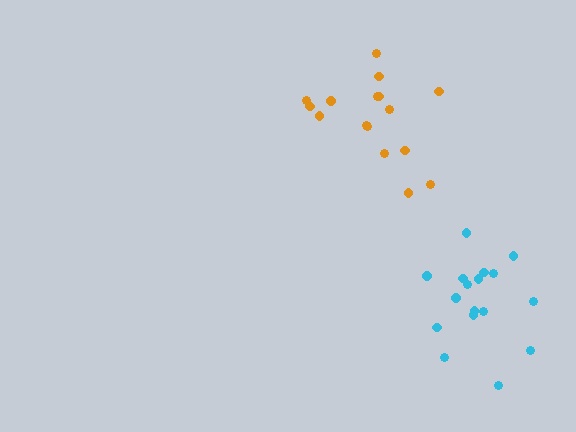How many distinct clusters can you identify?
There are 2 distinct clusters.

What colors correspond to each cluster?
The clusters are colored: cyan, orange.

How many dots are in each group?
Group 1: 17 dots, Group 2: 16 dots (33 total).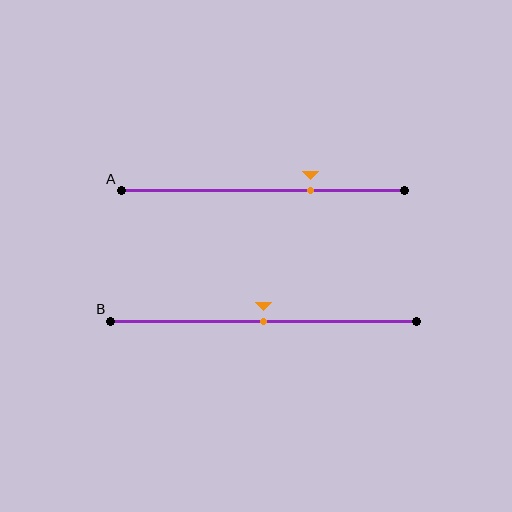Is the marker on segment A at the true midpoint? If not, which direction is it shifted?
No, the marker on segment A is shifted to the right by about 17% of the segment length.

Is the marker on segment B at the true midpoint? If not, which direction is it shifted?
Yes, the marker on segment B is at the true midpoint.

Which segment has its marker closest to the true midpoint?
Segment B has its marker closest to the true midpoint.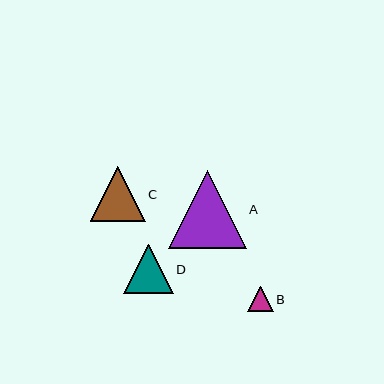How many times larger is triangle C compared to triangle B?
Triangle C is approximately 2.2 times the size of triangle B.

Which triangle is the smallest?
Triangle B is the smallest with a size of approximately 25 pixels.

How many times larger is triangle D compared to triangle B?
Triangle D is approximately 2.0 times the size of triangle B.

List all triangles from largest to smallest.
From largest to smallest: A, C, D, B.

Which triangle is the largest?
Triangle A is the largest with a size of approximately 78 pixels.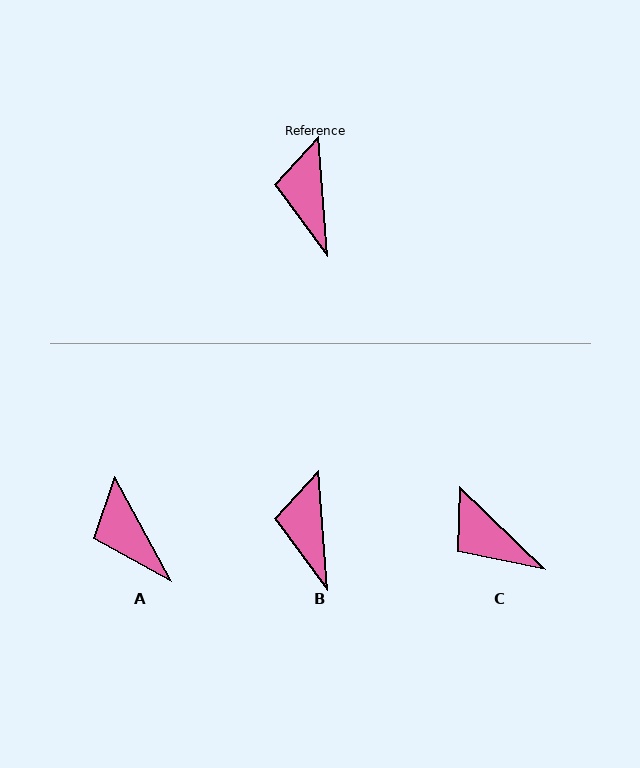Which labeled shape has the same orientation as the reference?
B.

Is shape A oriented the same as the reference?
No, it is off by about 24 degrees.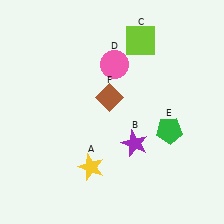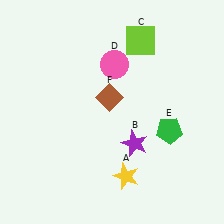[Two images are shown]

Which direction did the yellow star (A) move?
The yellow star (A) moved right.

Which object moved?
The yellow star (A) moved right.